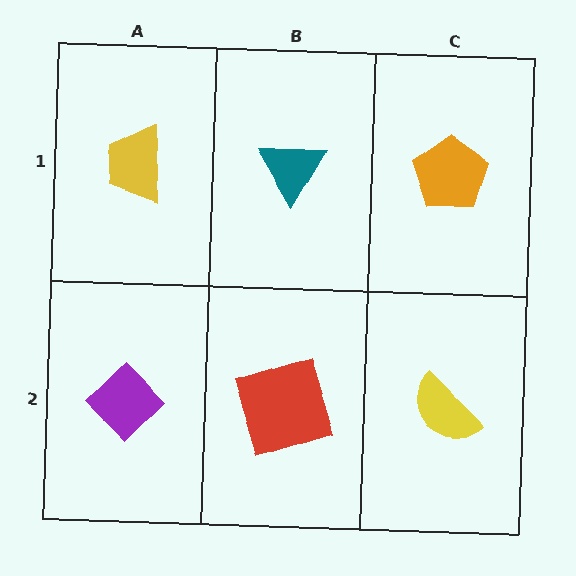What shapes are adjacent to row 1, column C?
A yellow semicircle (row 2, column C), a teal triangle (row 1, column B).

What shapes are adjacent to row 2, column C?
An orange pentagon (row 1, column C), a red square (row 2, column B).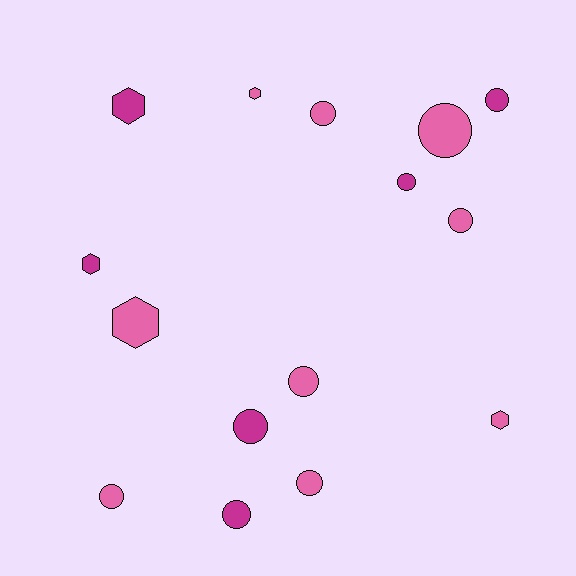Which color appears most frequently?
Pink, with 9 objects.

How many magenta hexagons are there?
There are 2 magenta hexagons.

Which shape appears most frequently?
Circle, with 10 objects.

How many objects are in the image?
There are 15 objects.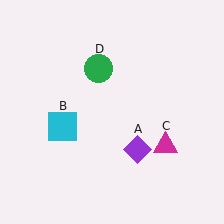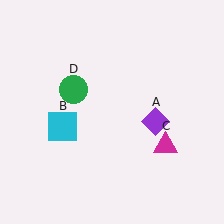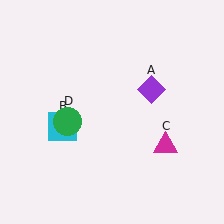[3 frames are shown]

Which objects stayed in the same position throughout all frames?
Cyan square (object B) and magenta triangle (object C) remained stationary.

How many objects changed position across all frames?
2 objects changed position: purple diamond (object A), green circle (object D).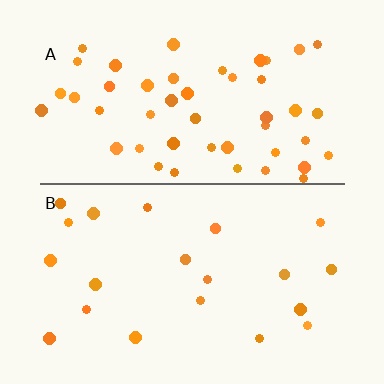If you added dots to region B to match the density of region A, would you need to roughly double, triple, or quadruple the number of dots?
Approximately double.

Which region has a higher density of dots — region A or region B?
A (the top).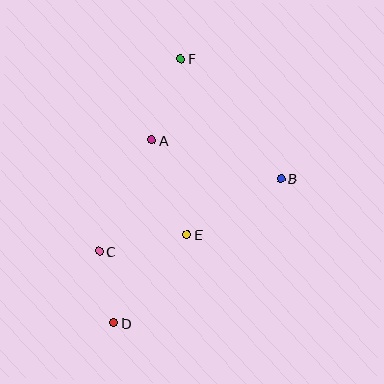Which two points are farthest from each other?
Points D and F are farthest from each other.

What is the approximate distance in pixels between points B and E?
The distance between B and E is approximately 109 pixels.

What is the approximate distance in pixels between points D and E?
The distance between D and E is approximately 115 pixels.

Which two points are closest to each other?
Points C and D are closest to each other.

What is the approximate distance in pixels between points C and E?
The distance between C and E is approximately 90 pixels.